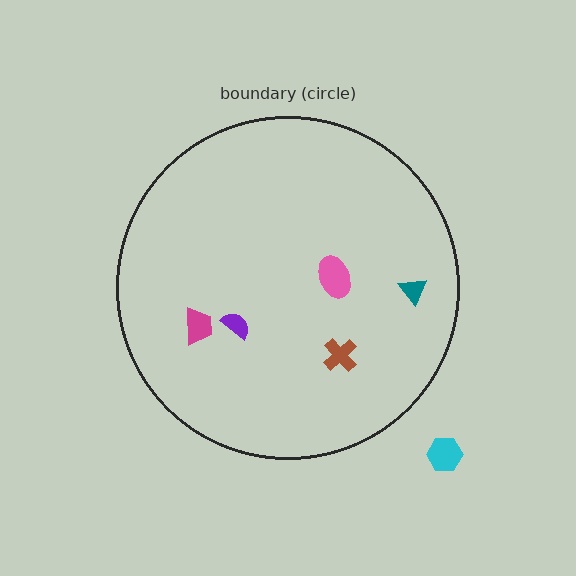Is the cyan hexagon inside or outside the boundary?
Outside.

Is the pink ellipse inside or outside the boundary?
Inside.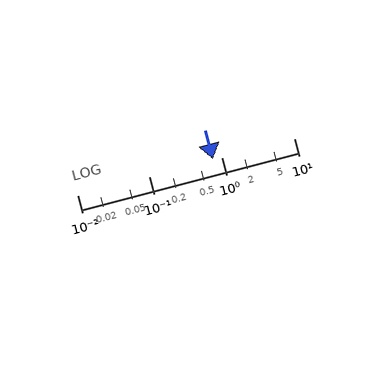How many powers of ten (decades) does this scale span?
The scale spans 3 decades, from 0.01 to 10.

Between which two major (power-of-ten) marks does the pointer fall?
The pointer is between 0.1 and 1.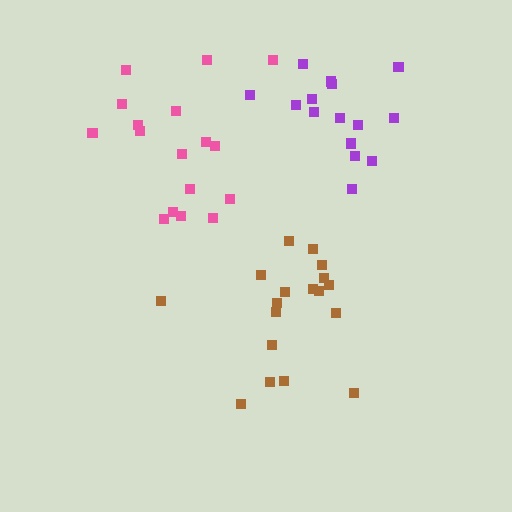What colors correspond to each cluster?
The clusters are colored: brown, pink, purple.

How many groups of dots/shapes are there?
There are 3 groups.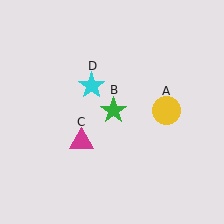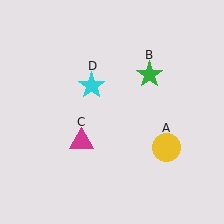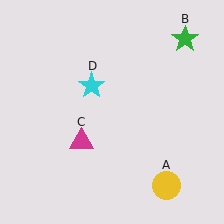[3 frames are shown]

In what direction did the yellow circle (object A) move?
The yellow circle (object A) moved down.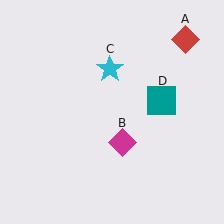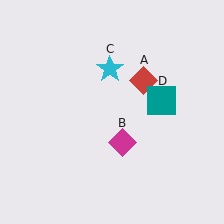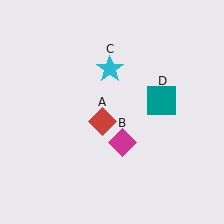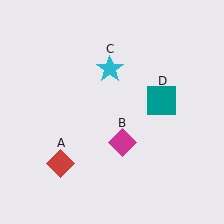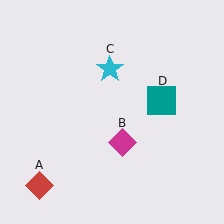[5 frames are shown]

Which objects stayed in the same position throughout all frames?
Magenta diamond (object B) and cyan star (object C) and teal square (object D) remained stationary.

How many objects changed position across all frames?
1 object changed position: red diamond (object A).